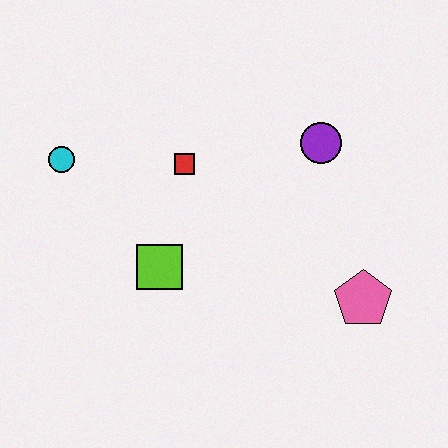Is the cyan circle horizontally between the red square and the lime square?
No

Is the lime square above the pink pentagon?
Yes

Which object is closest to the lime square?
The red square is closest to the lime square.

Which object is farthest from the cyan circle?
The pink pentagon is farthest from the cyan circle.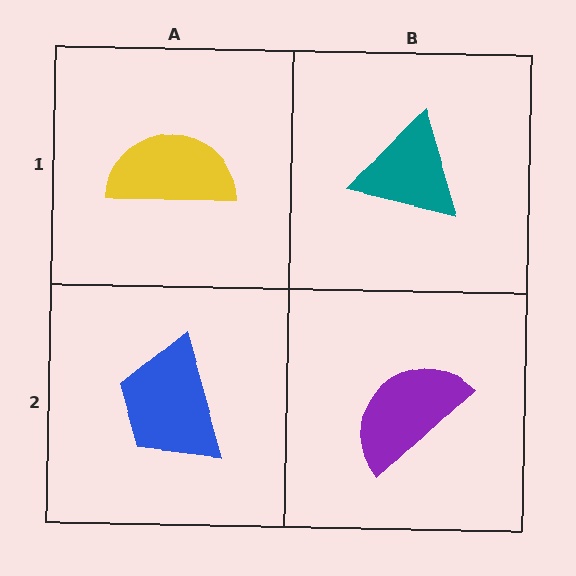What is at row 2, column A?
A blue trapezoid.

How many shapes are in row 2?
2 shapes.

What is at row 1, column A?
A yellow semicircle.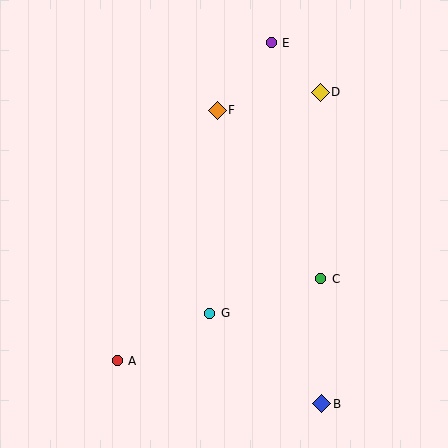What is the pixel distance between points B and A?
The distance between B and A is 209 pixels.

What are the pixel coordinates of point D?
Point D is at (320, 92).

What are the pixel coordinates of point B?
Point B is at (322, 404).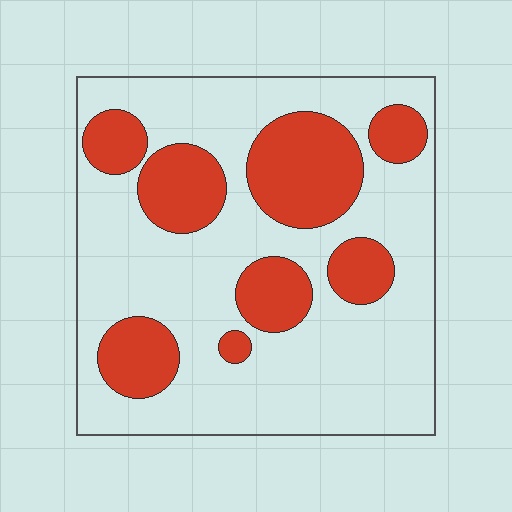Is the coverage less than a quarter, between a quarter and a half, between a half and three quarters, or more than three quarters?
Between a quarter and a half.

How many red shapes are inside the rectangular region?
8.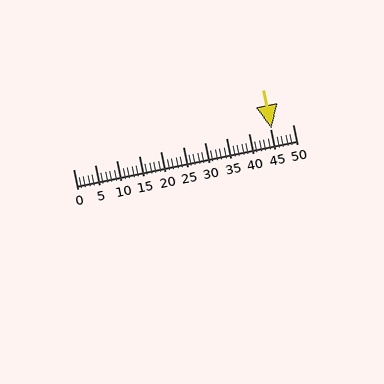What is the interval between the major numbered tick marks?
The major tick marks are spaced 5 units apart.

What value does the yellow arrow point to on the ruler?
The yellow arrow points to approximately 45.